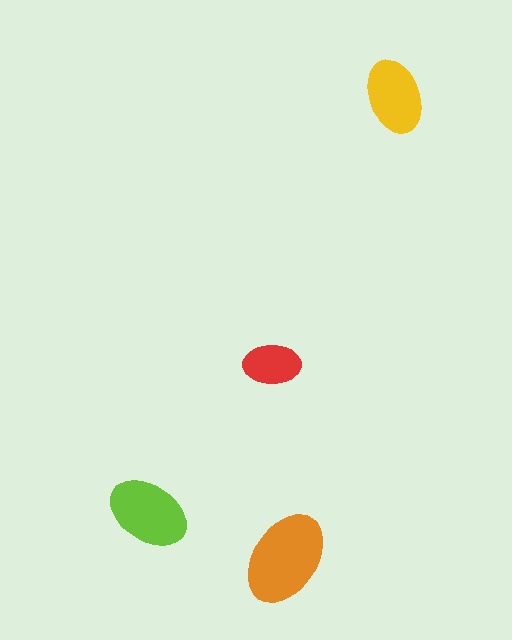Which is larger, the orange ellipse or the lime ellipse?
The orange one.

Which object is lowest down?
The orange ellipse is bottommost.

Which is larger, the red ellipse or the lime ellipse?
The lime one.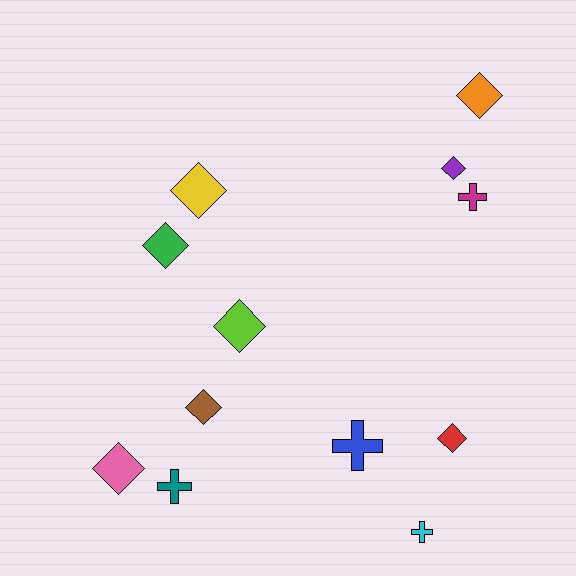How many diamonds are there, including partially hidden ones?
There are 8 diamonds.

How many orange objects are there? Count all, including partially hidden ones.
There is 1 orange object.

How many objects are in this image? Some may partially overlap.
There are 12 objects.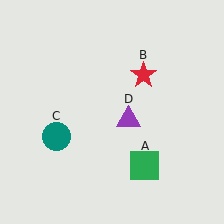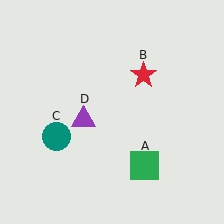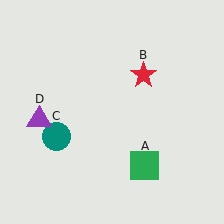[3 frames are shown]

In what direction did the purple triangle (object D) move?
The purple triangle (object D) moved left.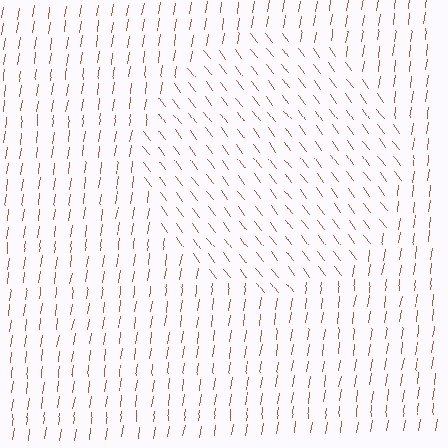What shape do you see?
I see a circle.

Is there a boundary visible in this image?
Yes, there is a texture boundary formed by a change in line orientation.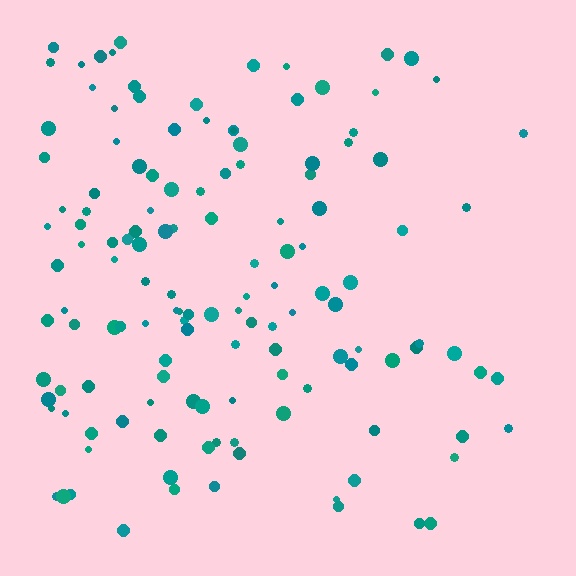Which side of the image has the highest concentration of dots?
The left.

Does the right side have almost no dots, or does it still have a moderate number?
Still a moderate number, just noticeably fewer than the left.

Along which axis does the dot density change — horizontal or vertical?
Horizontal.